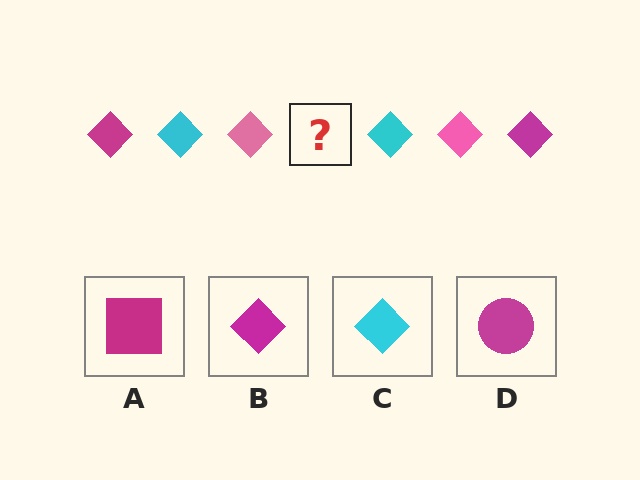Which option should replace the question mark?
Option B.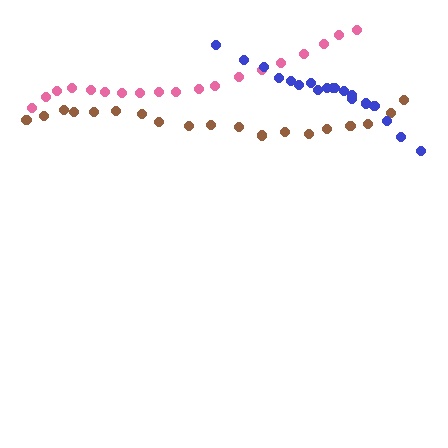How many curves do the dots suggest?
There are 3 distinct paths.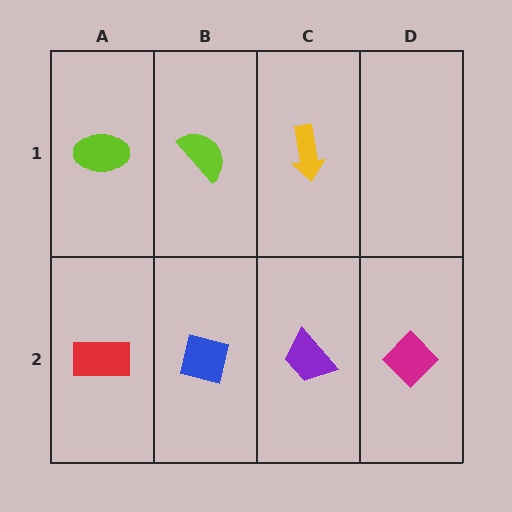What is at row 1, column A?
A lime ellipse.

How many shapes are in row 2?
4 shapes.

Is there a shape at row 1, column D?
No, that cell is empty.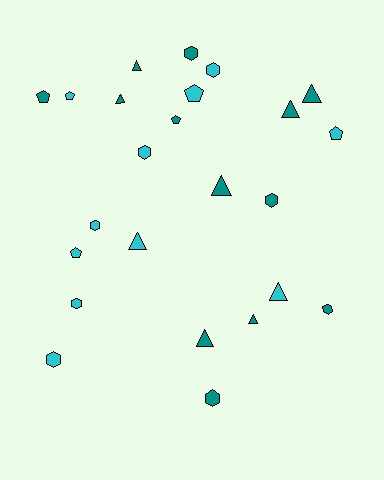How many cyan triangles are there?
There are 2 cyan triangles.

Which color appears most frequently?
Teal, with 13 objects.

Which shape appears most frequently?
Triangle, with 9 objects.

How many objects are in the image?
There are 24 objects.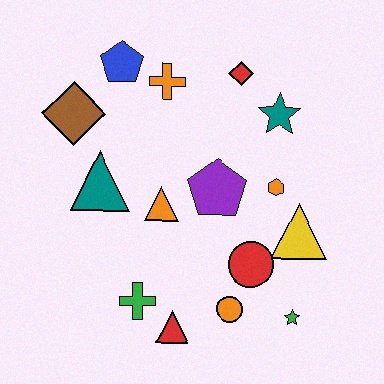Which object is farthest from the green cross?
The red diamond is farthest from the green cross.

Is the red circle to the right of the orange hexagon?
No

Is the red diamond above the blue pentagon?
No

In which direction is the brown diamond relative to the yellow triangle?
The brown diamond is to the left of the yellow triangle.